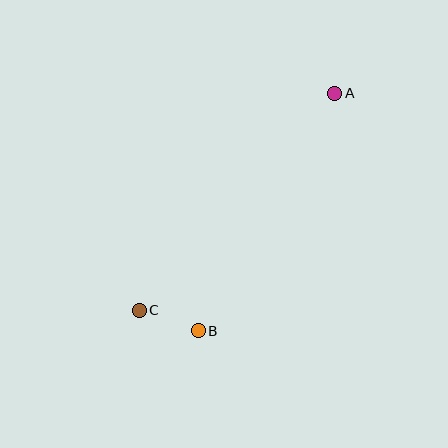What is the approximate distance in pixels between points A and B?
The distance between A and B is approximately 274 pixels.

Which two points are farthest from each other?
Points A and C are farthest from each other.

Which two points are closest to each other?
Points B and C are closest to each other.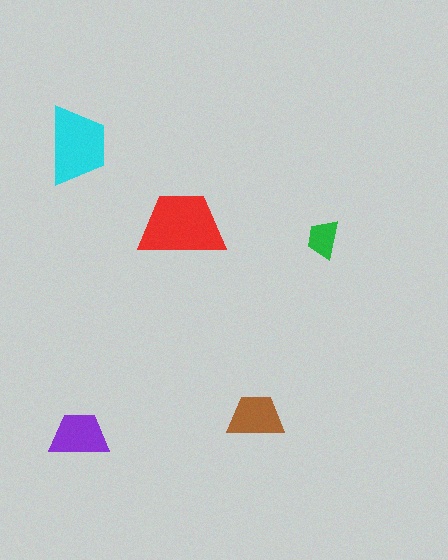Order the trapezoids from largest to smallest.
the red one, the cyan one, the purple one, the brown one, the green one.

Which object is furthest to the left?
The purple trapezoid is leftmost.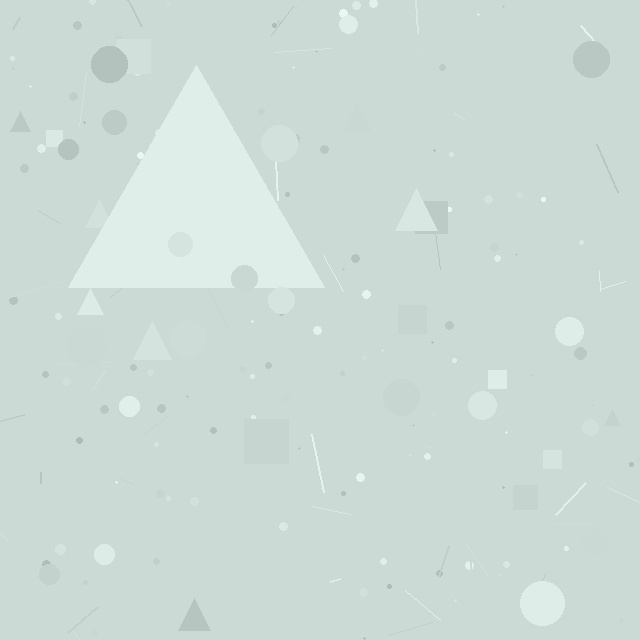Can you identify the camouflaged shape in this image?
The camouflaged shape is a triangle.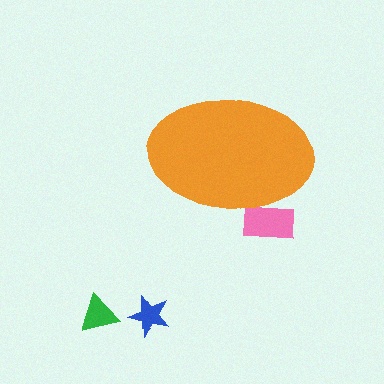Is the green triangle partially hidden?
No, the green triangle is fully visible.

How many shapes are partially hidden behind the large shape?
1 shape is partially hidden.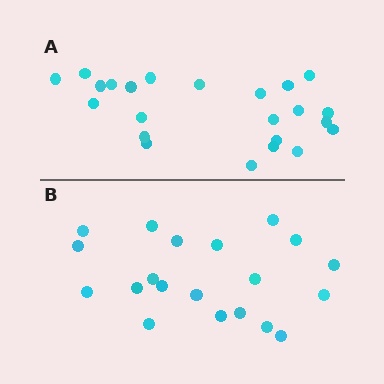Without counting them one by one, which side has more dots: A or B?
Region A (the top region) has more dots.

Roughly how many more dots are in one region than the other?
Region A has just a few more — roughly 2 or 3 more dots than region B.